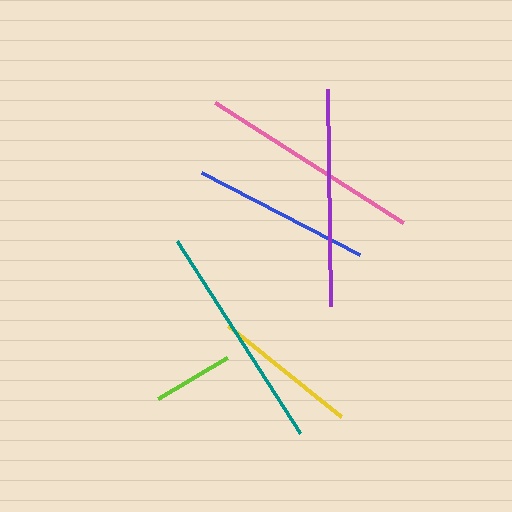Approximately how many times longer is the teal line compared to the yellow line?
The teal line is approximately 1.6 times the length of the yellow line.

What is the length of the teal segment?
The teal segment is approximately 228 pixels long.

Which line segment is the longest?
The teal line is the longest at approximately 228 pixels.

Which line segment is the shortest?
The lime line is the shortest at approximately 81 pixels.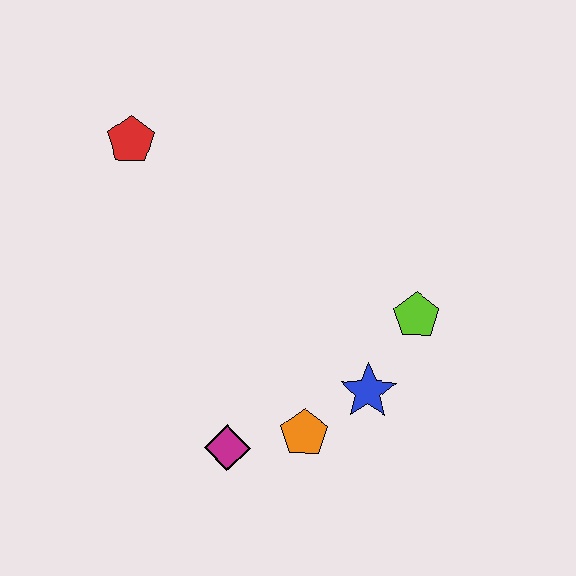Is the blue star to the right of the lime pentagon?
No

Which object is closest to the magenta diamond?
The orange pentagon is closest to the magenta diamond.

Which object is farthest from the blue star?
The red pentagon is farthest from the blue star.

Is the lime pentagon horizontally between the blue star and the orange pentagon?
No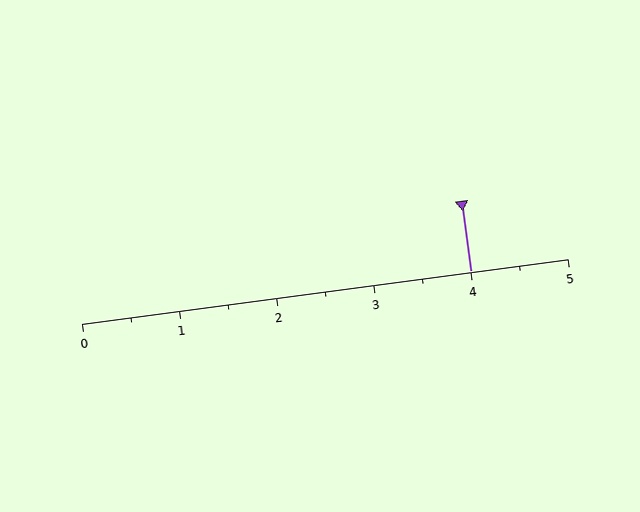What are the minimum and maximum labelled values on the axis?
The axis runs from 0 to 5.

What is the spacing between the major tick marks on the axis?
The major ticks are spaced 1 apart.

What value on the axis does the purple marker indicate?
The marker indicates approximately 4.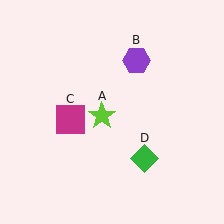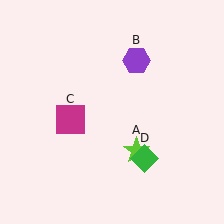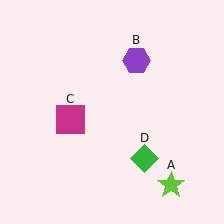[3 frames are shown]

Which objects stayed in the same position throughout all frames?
Purple hexagon (object B) and magenta square (object C) and green diamond (object D) remained stationary.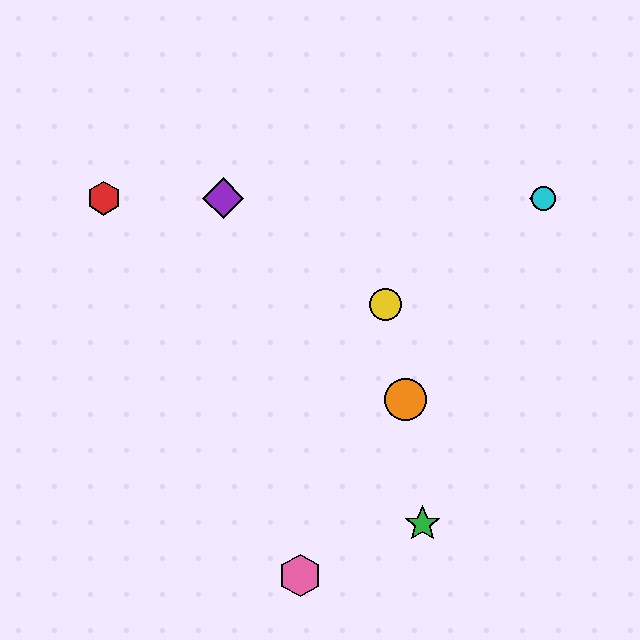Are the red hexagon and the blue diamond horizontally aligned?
Yes, both are at y≈198.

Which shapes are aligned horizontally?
The red hexagon, the blue diamond, the purple diamond, the cyan circle are aligned horizontally.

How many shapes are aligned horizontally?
4 shapes (the red hexagon, the blue diamond, the purple diamond, the cyan circle) are aligned horizontally.